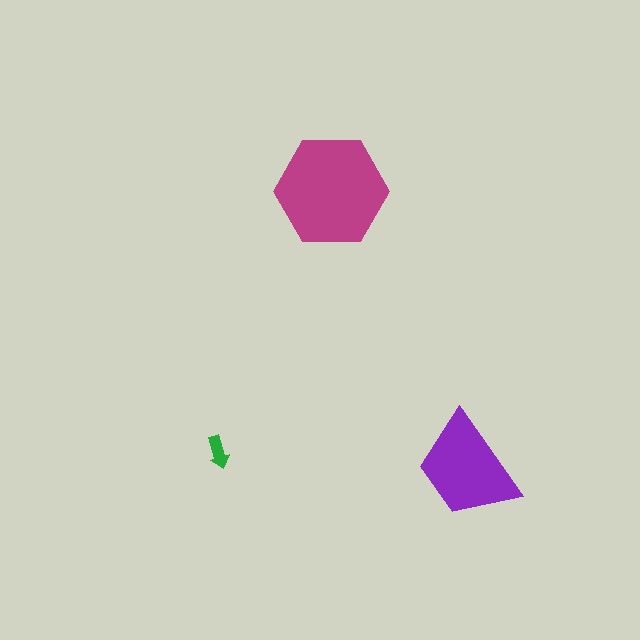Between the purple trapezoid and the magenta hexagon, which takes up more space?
The magenta hexagon.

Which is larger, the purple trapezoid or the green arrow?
The purple trapezoid.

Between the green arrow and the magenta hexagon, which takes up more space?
The magenta hexagon.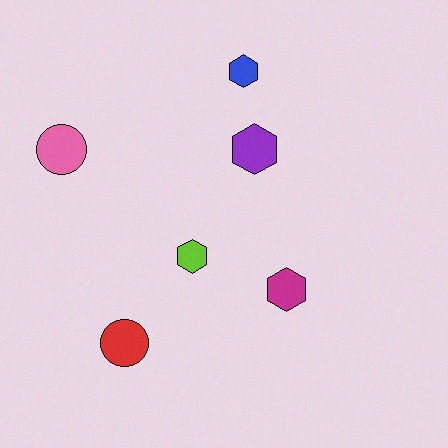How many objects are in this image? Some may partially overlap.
There are 6 objects.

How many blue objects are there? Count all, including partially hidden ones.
There is 1 blue object.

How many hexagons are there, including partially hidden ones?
There are 4 hexagons.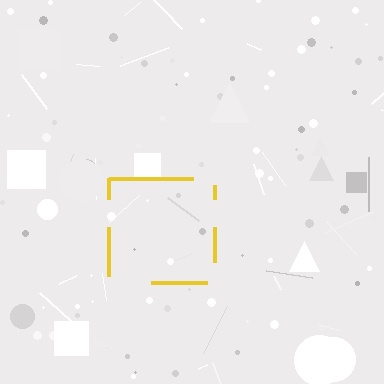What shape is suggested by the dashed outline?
The dashed outline suggests a square.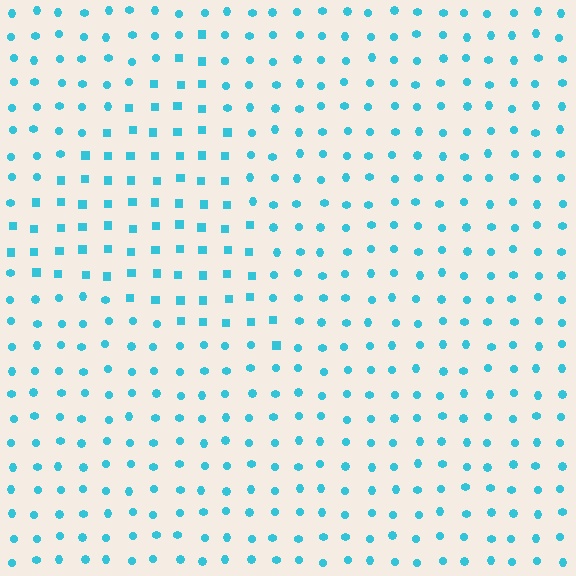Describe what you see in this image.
The image is filled with small cyan elements arranged in a uniform grid. A triangle-shaped region contains squares, while the surrounding area contains circles. The boundary is defined purely by the change in element shape.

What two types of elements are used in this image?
The image uses squares inside the triangle region and circles outside it.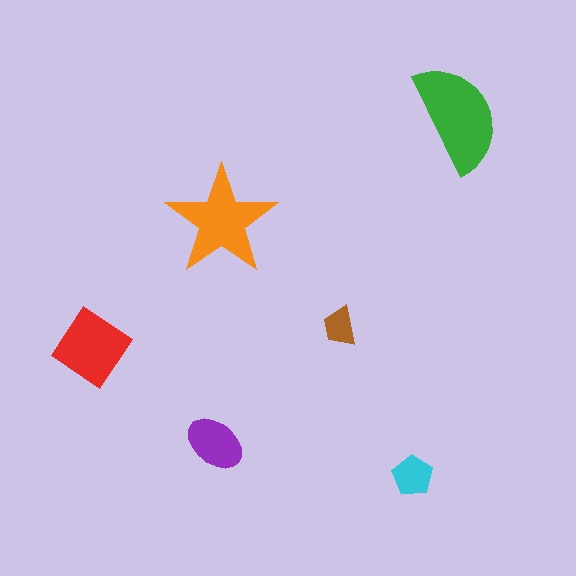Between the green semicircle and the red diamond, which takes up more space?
The green semicircle.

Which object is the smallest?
The brown trapezoid.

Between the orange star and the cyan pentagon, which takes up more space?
The orange star.